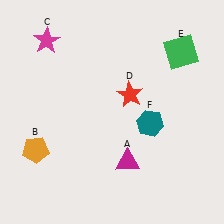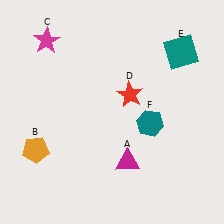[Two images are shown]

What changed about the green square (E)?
In Image 1, E is green. In Image 2, it changed to teal.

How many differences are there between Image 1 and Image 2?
There is 1 difference between the two images.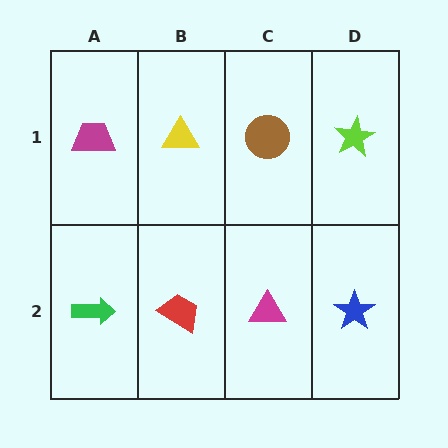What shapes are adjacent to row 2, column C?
A brown circle (row 1, column C), a red trapezoid (row 2, column B), a blue star (row 2, column D).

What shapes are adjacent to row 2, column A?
A magenta trapezoid (row 1, column A), a red trapezoid (row 2, column B).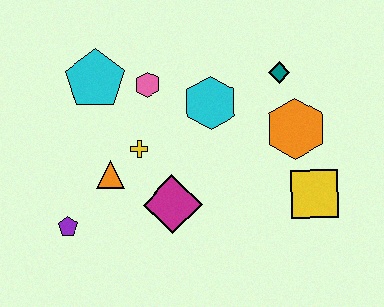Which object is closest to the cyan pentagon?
The pink hexagon is closest to the cyan pentagon.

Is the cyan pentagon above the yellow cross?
Yes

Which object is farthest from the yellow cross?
The yellow square is farthest from the yellow cross.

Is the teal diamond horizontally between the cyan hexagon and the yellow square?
Yes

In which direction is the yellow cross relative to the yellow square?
The yellow cross is to the left of the yellow square.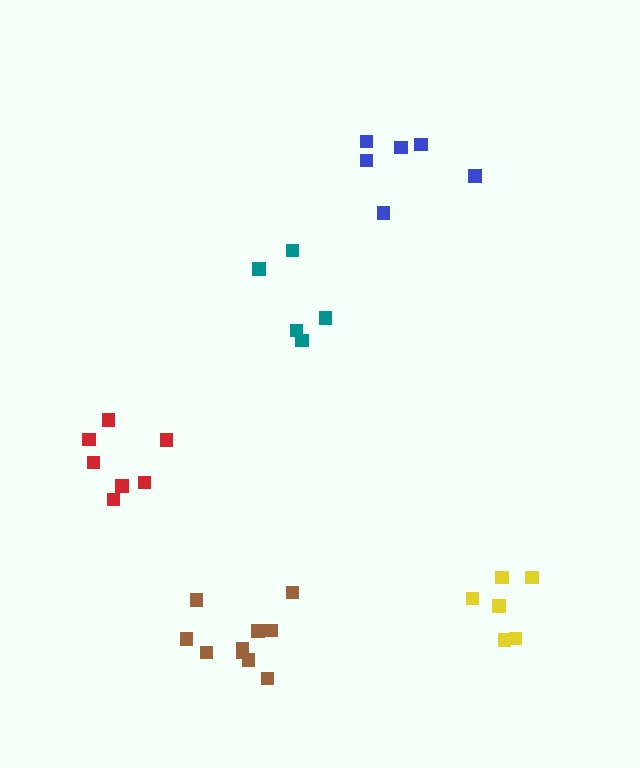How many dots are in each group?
Group 1: 10 dots, Group 2: 6 dots, Group 3: 7 dots, Group 4: 5 dots, Group 5: 6 dots (34 total).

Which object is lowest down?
The brown cluster is bottommost.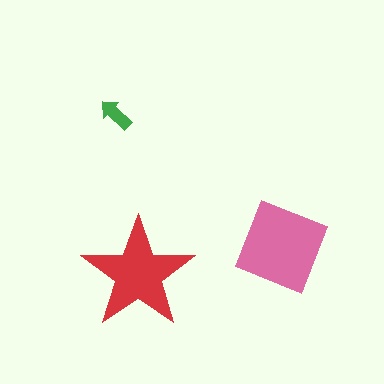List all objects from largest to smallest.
The pink square, the red star, the green arrow.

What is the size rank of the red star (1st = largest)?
2nd.